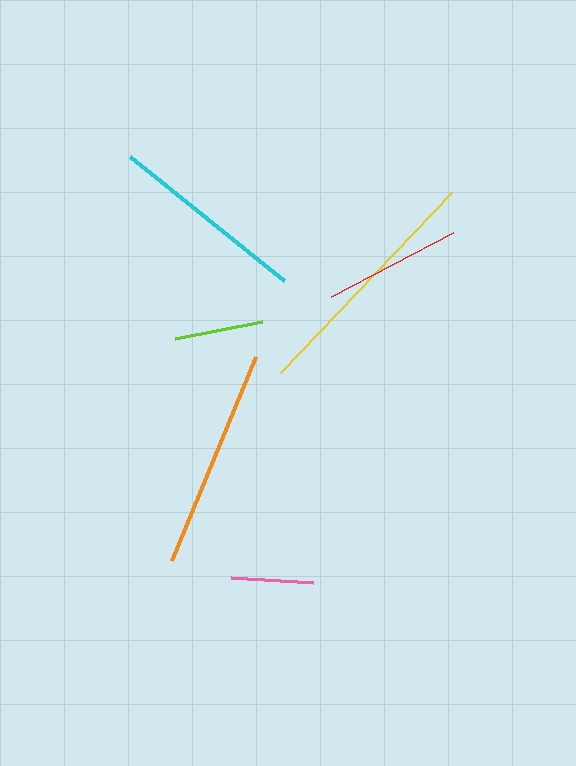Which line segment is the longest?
The yellow line is the longest at approximately 248 pixels.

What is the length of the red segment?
The red segment is approximately 138 pixels long.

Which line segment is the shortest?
The pink line is the shortest at approximately 82 pixels.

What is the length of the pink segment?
The pink segment is approximately 82 pixels long.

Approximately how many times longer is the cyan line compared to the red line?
The cyan line is approximately 1.4 times the length of the red line.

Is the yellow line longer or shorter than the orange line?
The yellow line is longer than the orange line.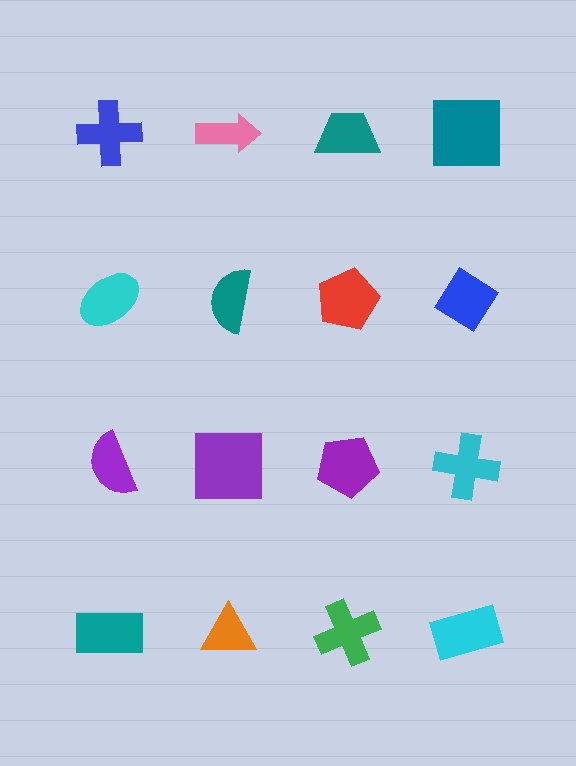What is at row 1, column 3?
A teal trapezoid.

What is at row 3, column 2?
A purple square.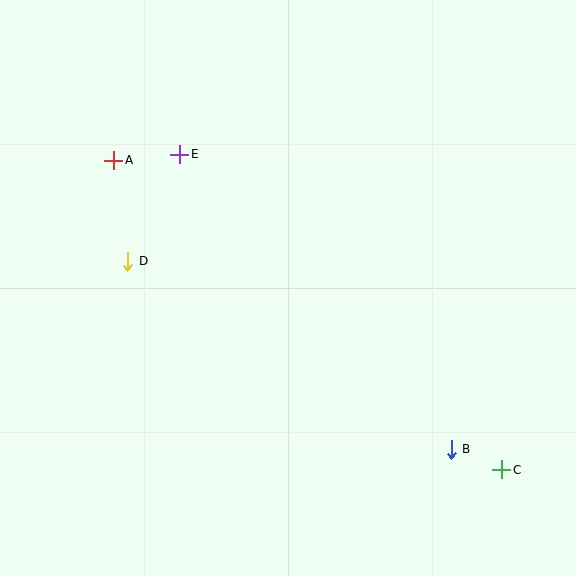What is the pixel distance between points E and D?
The distance between E and D is 119 pixels.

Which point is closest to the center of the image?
Point D at (128, 261) is closest to the center.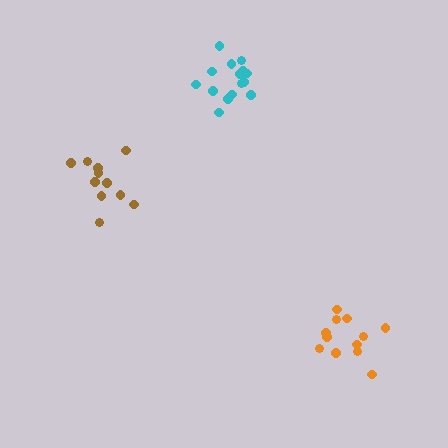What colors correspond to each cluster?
The clusters are colored: cyan, orange, brown.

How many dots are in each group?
Group 1: 15 dots, Group 2: 12 dots, Group 3: 11 dots (38 total).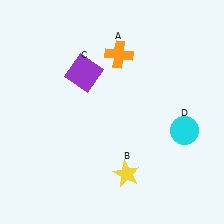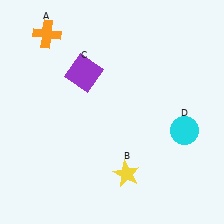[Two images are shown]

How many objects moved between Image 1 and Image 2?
1 object moved between the two images.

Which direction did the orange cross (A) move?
The orange cross (A) moved left.